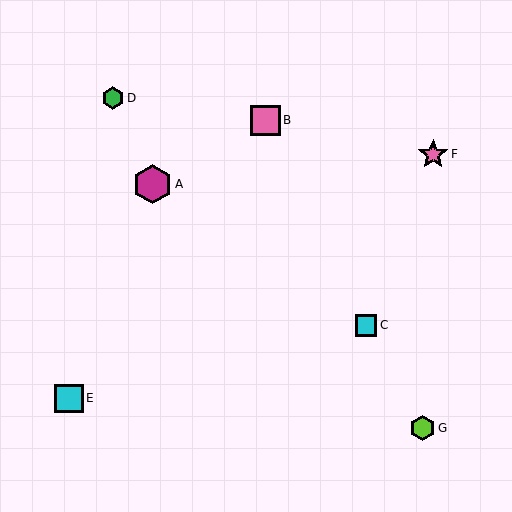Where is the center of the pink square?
The center of the pink square is at (265, 120).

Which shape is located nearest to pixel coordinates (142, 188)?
The magenta hexagon (labeled A) at (153, 184) is nearest to that location.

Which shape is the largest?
The magenta hexagon (labeled A) is the largest.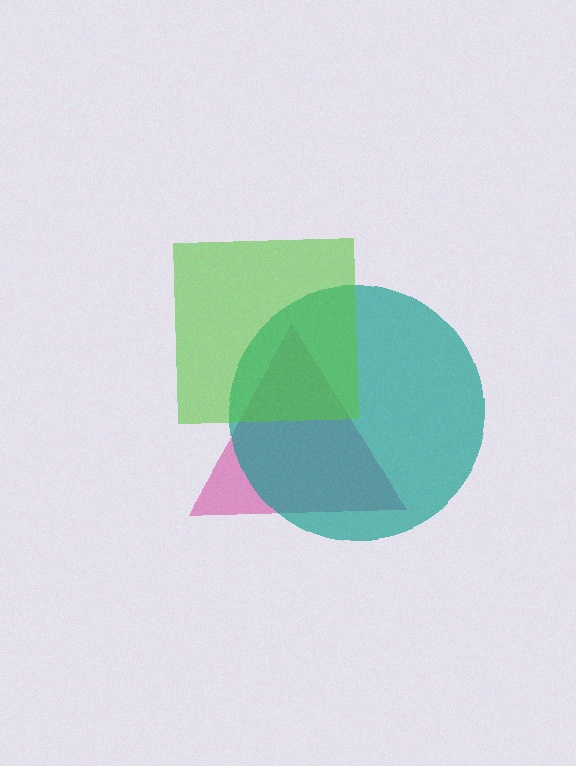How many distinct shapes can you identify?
There are 3 distinct shapes: a magenta triangle, a teal circle, a lime square.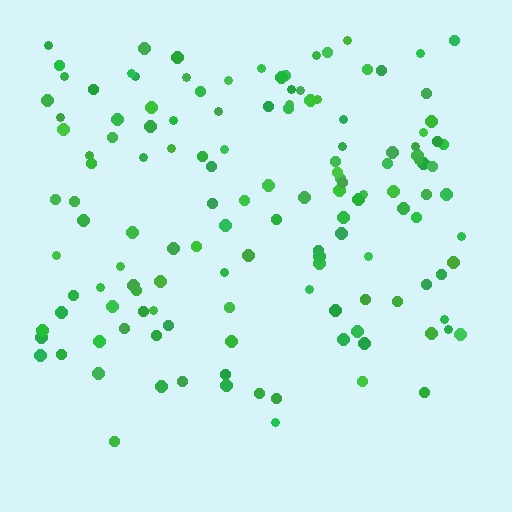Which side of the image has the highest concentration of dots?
The top.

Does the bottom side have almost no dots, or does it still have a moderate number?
Still a moderate number, just noticeably fewer than the top.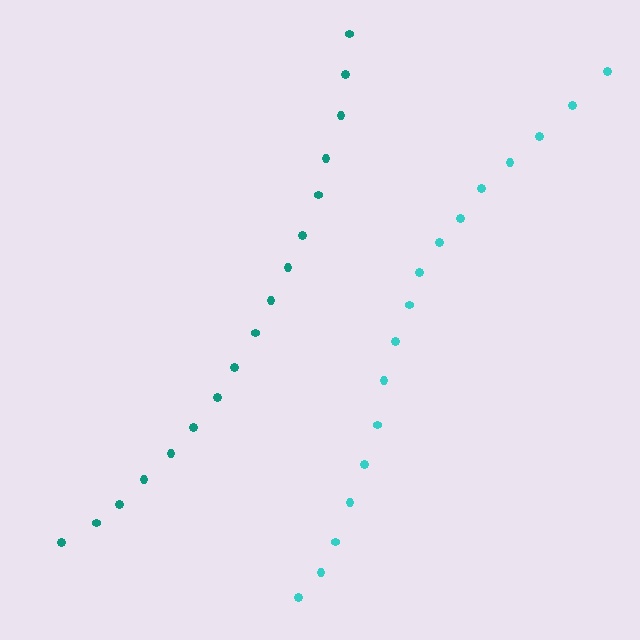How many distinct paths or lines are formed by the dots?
There are 2 distinct paths.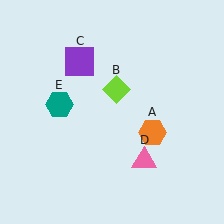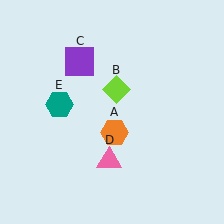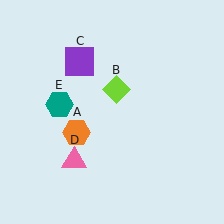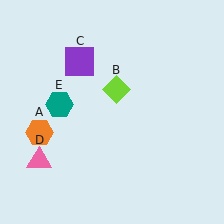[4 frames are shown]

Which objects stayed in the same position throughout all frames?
Lime diamond (object B) and purple square (object C) and teal hexagon (object E) remained stationary.